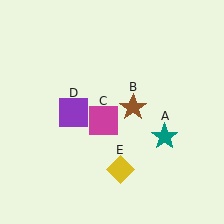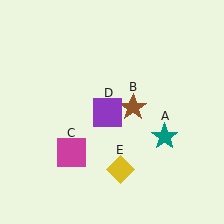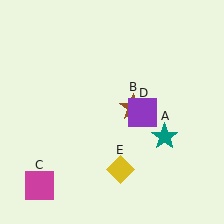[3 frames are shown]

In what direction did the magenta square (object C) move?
The magenta square (object C) moved down and to the left.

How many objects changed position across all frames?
2 objects changed position: magenta square (object C), purple square (object D).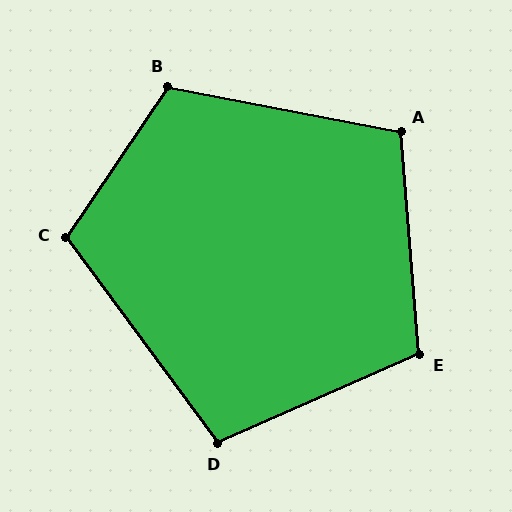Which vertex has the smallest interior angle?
D, at approximately 103 degrees.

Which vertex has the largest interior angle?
B, at approximately 113 degrees.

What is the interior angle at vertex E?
Approximately 109 degrees (obtuse).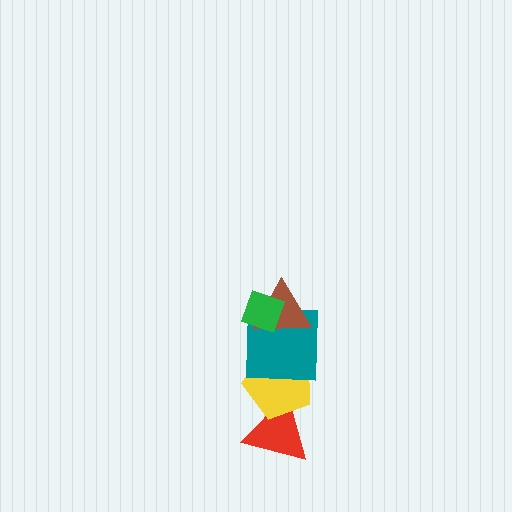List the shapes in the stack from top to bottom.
From top to bottom: the green diamond, the brown triangle, the teal square, the yellow pentagon, the red triangle.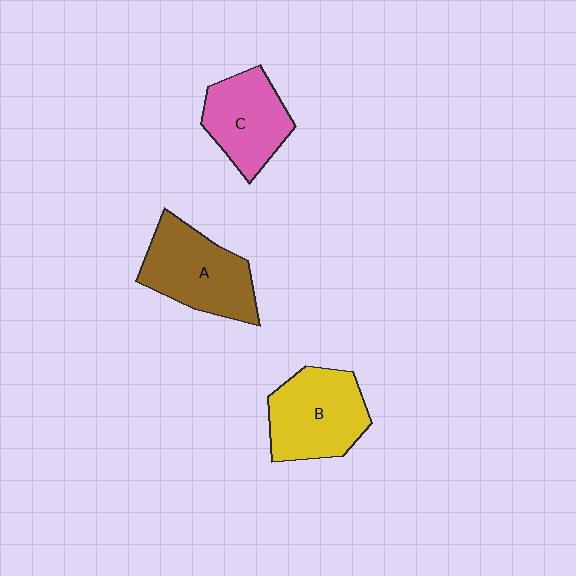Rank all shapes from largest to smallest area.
From largest to smallest: A (brown), B (yellow), C (pink).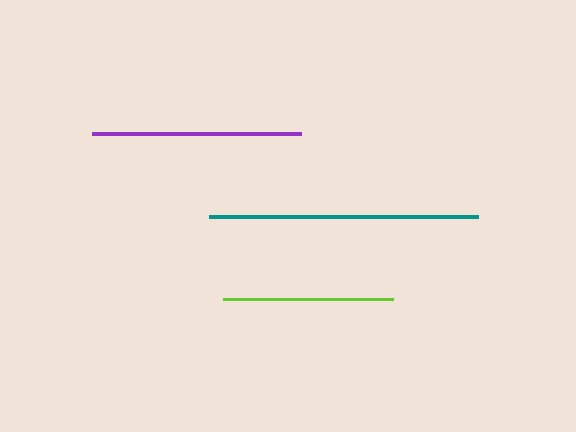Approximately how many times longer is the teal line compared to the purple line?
The teal line is approximately 1.3 times the length of the purple line.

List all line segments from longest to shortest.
From longest to shortest: teal, purple, lime.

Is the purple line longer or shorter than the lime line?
The purple line is longer than the lime line.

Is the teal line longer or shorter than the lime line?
The teal line is longer than the lime line.